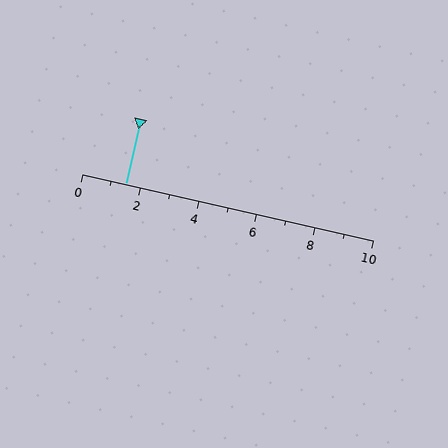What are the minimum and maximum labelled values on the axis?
The axis runs from 0 to 10.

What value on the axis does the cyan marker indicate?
The marker indicates approximately 1.5.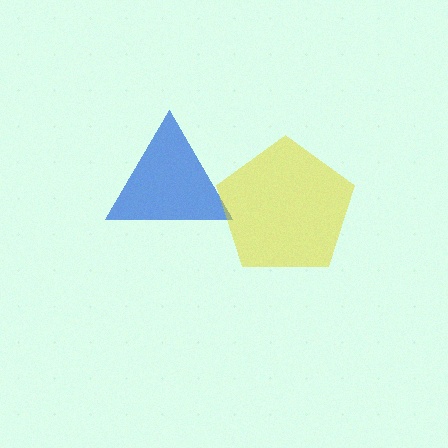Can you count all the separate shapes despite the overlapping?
Yes, there are 2 separate shapes.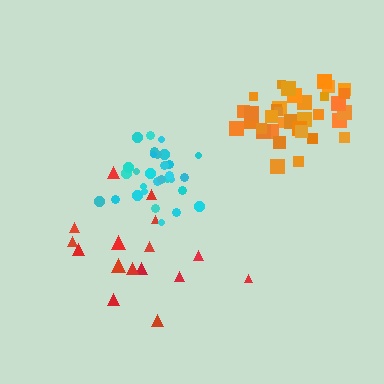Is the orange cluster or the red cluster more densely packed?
Orange.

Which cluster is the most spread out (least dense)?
Red.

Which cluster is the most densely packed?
Cyan.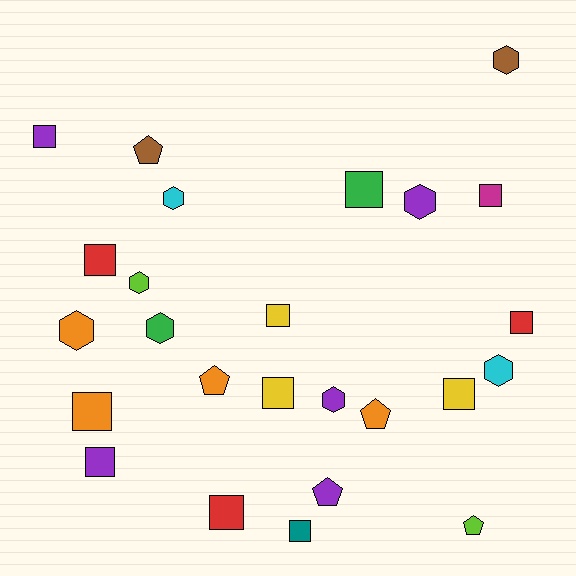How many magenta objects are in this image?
There is 1 magenta object.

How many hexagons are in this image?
There are 8 hexagons.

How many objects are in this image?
There are 25 objects.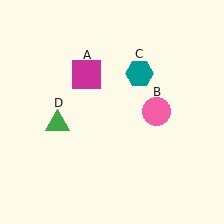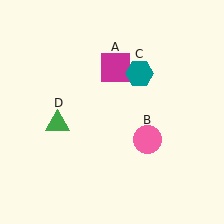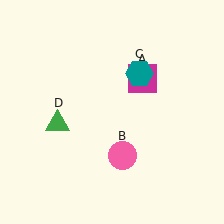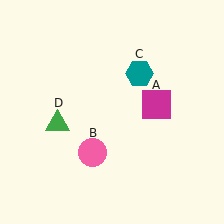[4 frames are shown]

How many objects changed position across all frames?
2 objects changed position: magenta square (object A), pink circle (object B).